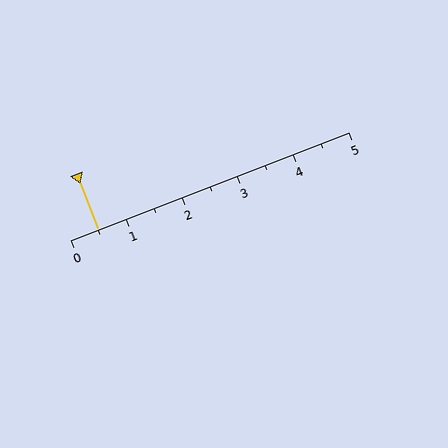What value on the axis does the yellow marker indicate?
The marker indicates approximately 0.5.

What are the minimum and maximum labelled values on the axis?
The axis runs from 0 to 5.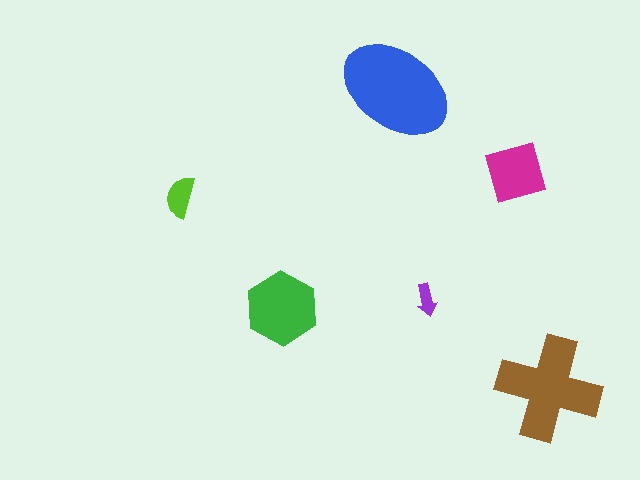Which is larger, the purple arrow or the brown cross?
The brown cross.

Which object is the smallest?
The purple arrow.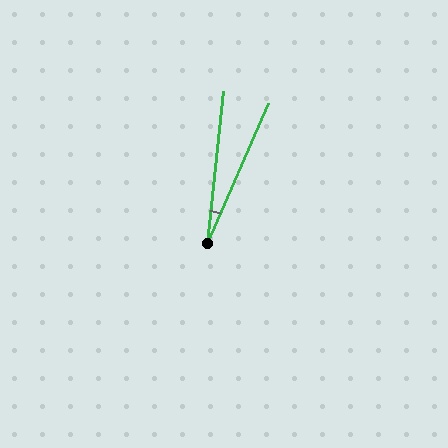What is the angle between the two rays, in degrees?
Approximately 18 degrees.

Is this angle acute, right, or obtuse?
It is acute.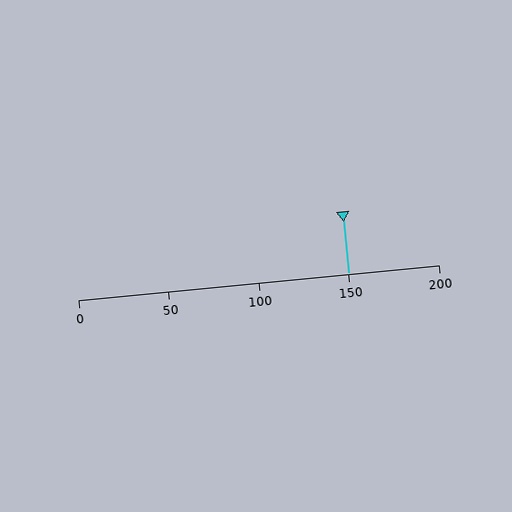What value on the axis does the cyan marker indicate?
The marker indicates approximately 150.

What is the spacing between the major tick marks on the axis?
The major ticks are spaced 50 apart.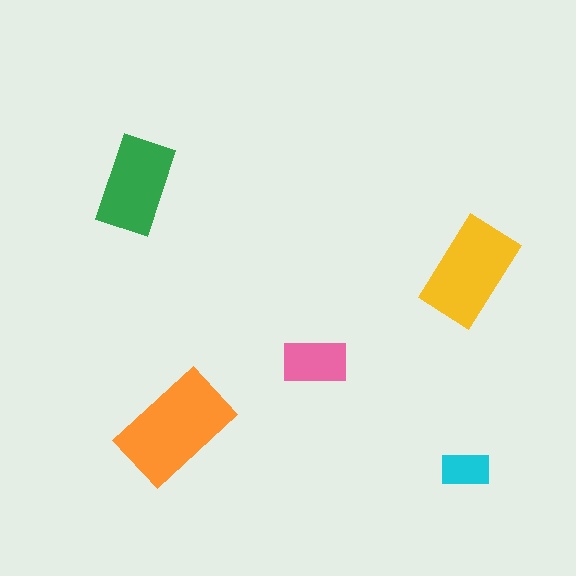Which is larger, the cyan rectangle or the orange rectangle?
The orange one.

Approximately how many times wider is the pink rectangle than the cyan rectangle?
About 1.5 times wider.